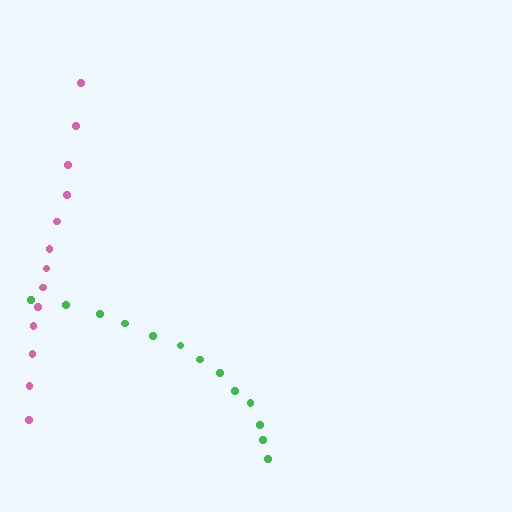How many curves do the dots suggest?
There are 2 distinct paths.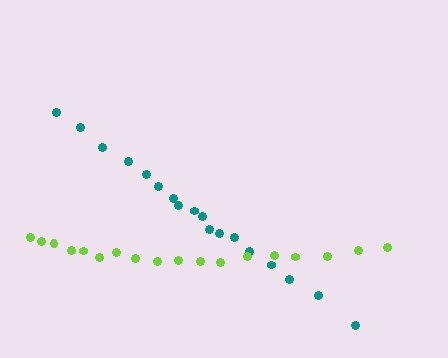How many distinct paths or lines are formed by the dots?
There are 2 distinct paths.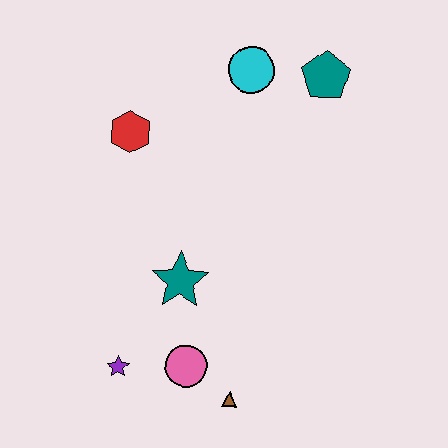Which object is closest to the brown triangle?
The pink circle is closest to the brown triangle.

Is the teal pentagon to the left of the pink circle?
No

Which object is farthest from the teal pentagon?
The purple star is farthest from the teal pentagon.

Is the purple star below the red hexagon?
Yes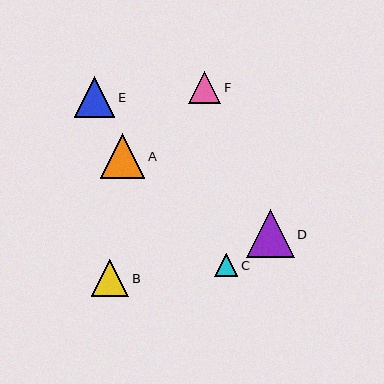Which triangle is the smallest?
Triangle C is the smallest with a size of approximately 24 pixels.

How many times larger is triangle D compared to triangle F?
Triangle D is approximately 1.5 times the size of triangle F.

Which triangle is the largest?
Triangle D is the largest with a size of approximately 48 pixels.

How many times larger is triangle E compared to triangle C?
Triangle E is approximately 1.7 times the size of triangle C.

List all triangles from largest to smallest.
From largest to smallest: D, A, E, B, F, C.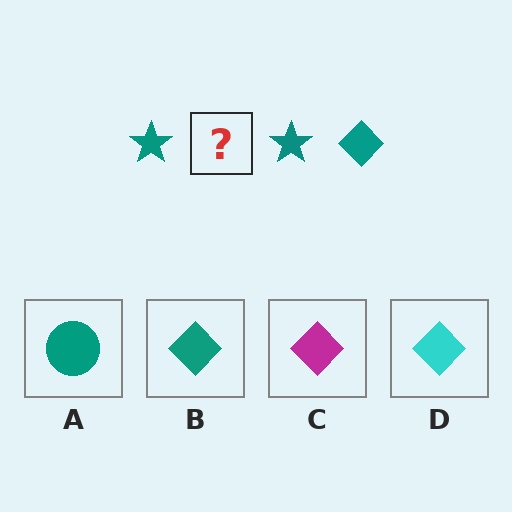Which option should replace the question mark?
Option B.